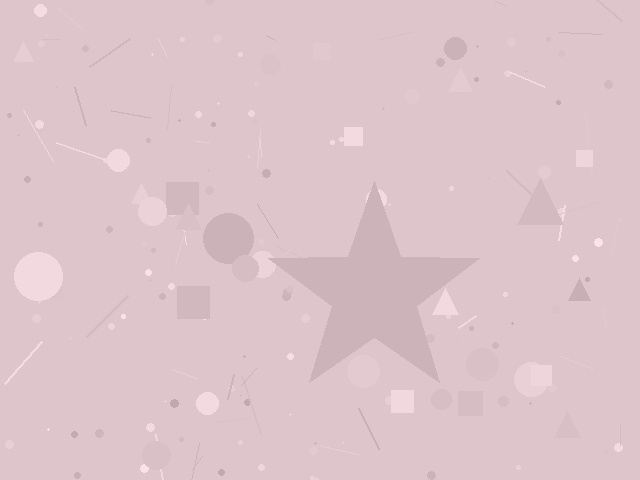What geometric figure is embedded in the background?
A star is embedded in the background.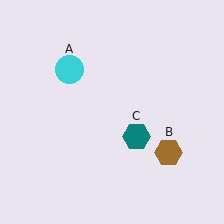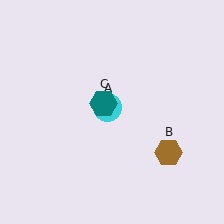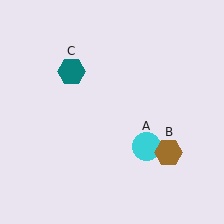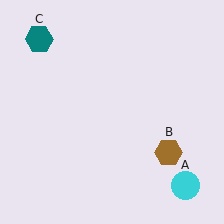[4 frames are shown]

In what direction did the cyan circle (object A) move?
The cyan circle (object A) moved down and to the right.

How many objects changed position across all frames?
2 objects changed position: cyan circle (object A), teal hexagon (object C).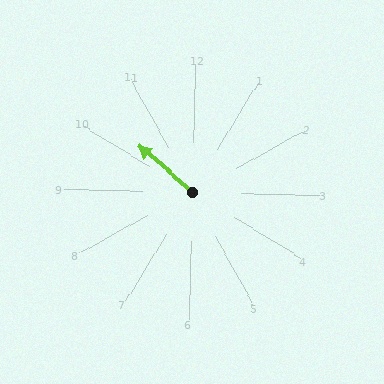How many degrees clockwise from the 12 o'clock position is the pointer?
Approximately 310 degrees.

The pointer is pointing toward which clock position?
Roughly 10 o'clock.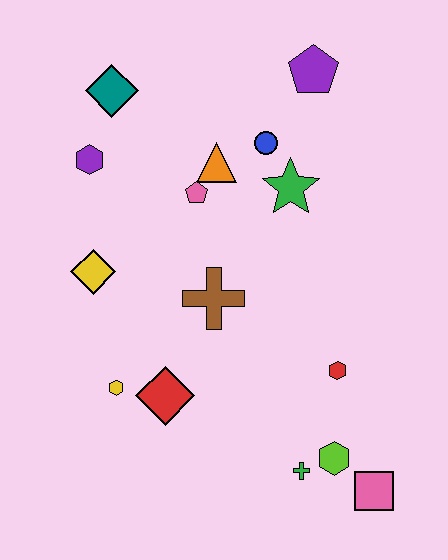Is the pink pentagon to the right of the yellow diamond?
Yes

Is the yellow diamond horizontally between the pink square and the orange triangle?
No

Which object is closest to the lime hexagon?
The green cross is closest to the lime hexagon.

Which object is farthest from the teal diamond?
The pink square is farthest from the teal diamond.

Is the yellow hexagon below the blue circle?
Yes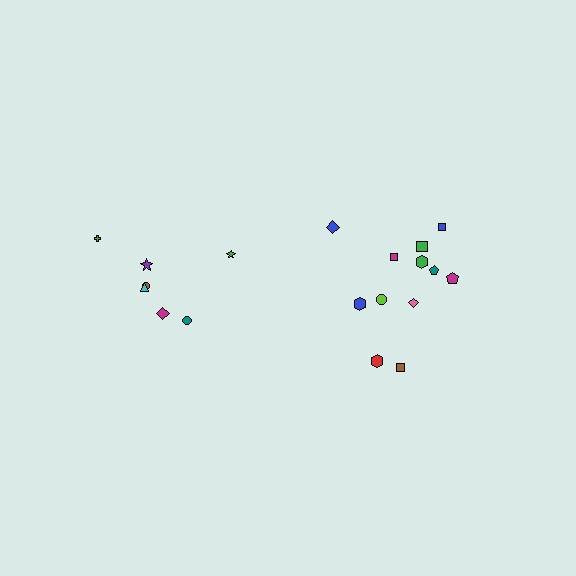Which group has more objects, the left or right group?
The right group.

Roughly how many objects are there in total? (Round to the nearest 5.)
Roughly 20 objects in total.